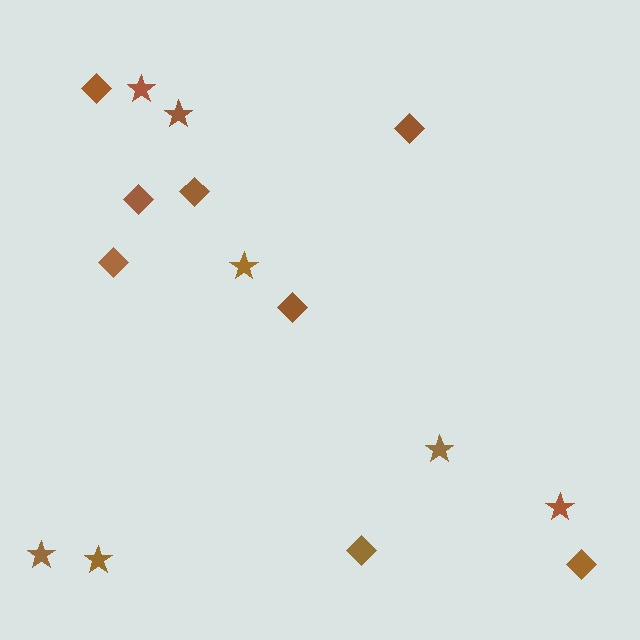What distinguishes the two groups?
There are 2 groups: one group of diamonds (8) and one group of stars (7).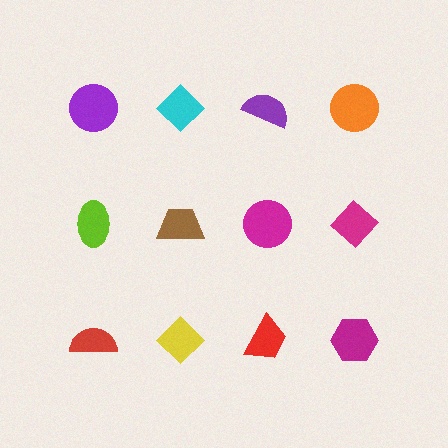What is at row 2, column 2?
A brown trapezoid.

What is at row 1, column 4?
An orange circle.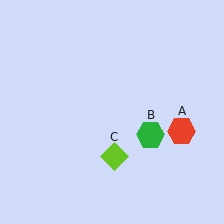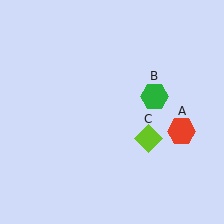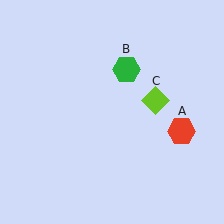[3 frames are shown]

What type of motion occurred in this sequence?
The green hexagon (object B), lime diamond (object C) rotated counterclockwise around the center of the scene.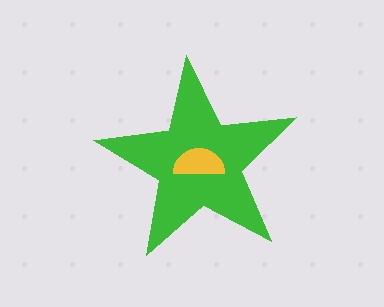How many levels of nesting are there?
2.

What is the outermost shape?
The green star.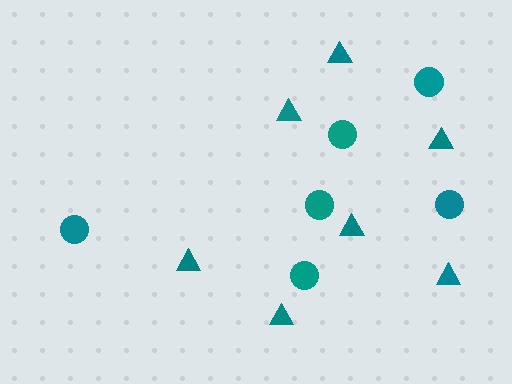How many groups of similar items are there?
There are 2 groups: one group of triangles (7) and one group of circles (6).